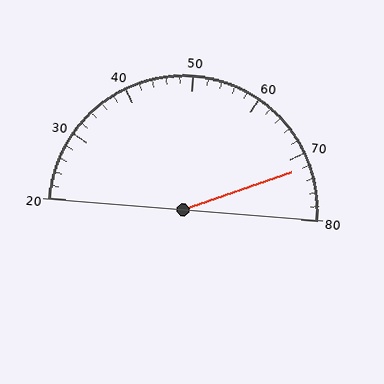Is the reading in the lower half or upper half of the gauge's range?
The reading is in the upper half of the range (20 to 80).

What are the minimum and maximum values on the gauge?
The gauge ranges from 20 to 80.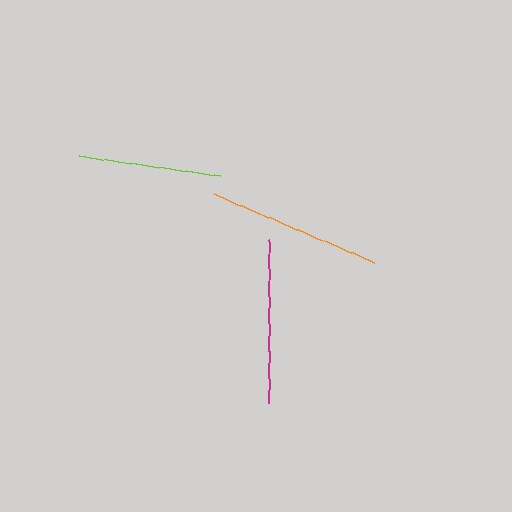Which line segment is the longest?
The orange line is the longest at approximately 175 pixels.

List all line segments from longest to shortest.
From longest to shortest: orange, magenta, lime.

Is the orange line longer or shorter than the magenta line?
The orange line is longer than the magenta line.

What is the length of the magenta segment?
The magenta segment is approximately 162 pixels long.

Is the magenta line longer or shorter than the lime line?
The magenta line is longer than the lime line.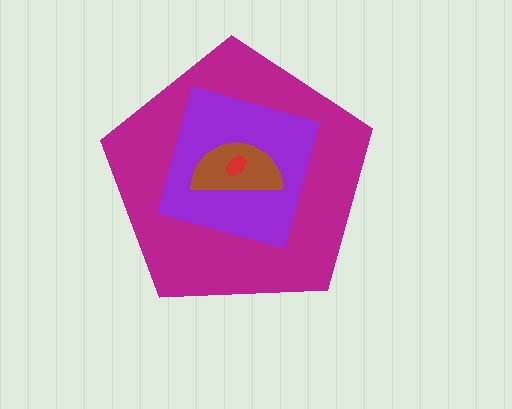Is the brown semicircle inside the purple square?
Yes.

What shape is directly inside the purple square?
The brown semicircle.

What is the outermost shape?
The magenta pentagon.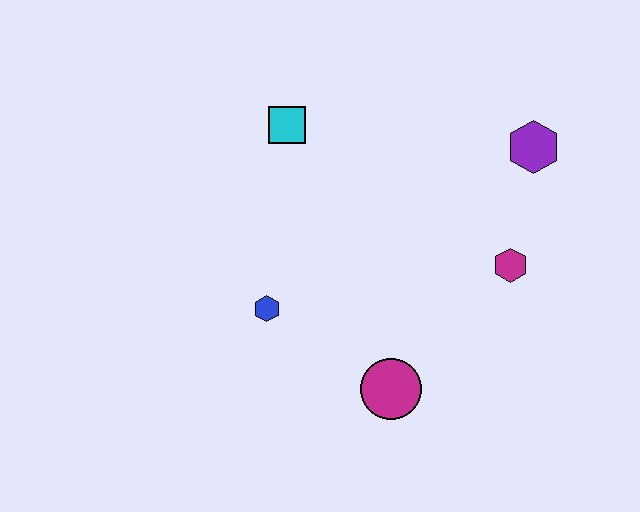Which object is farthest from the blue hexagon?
The purple hexagon is farthest from the blue hexagon.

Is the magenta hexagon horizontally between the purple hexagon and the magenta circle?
Yes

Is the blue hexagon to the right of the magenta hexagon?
No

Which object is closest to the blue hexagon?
The magenta circle is closest to the blue hexagon.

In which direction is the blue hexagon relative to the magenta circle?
The blue hexagon is to the left of the magenta circle.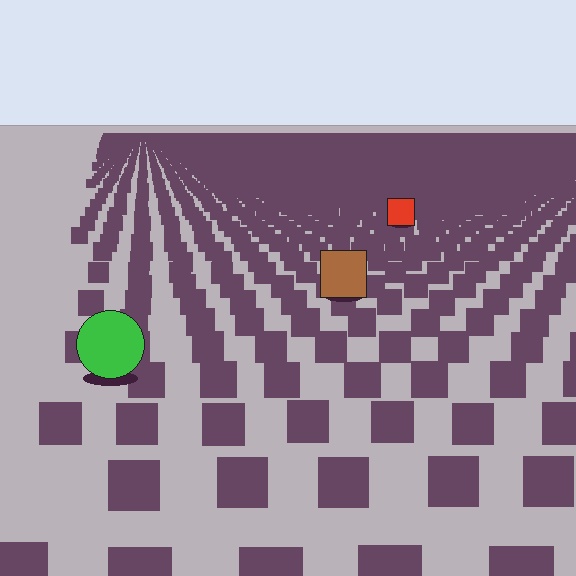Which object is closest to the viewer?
The green circle is closest. The texture marks near it are larger and more spread out.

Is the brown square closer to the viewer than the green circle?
No. The green circle is closer — you can tell from the texture gradient: the ground texture is coarser near it.